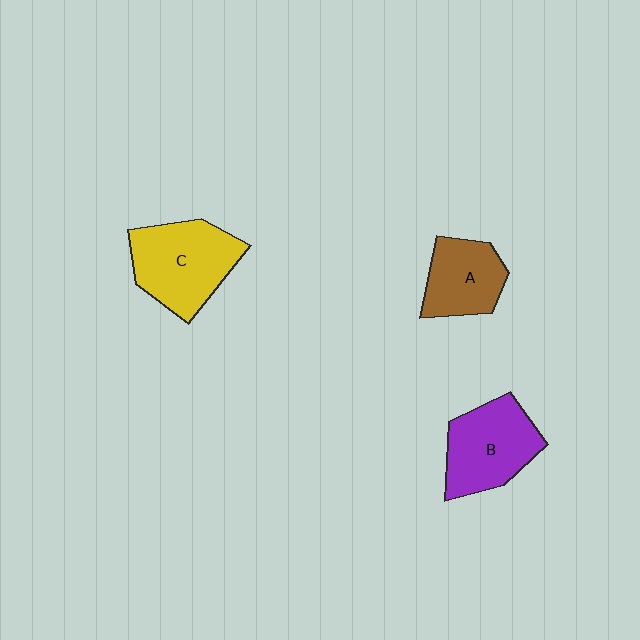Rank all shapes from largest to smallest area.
From largest to smallest: C (yellow), B (purple), A (brown).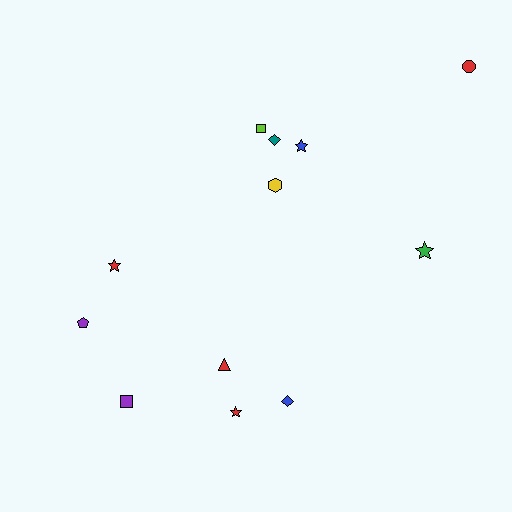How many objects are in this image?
There are 12 objects.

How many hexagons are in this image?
There is 1 hexagon.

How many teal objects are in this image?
There is 1 teal object.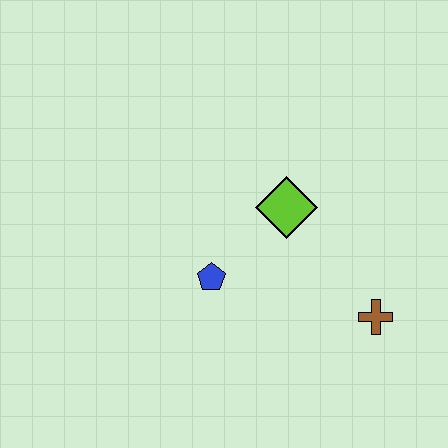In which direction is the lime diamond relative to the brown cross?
The lime diamond is above the brown cross.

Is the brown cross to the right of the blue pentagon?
Yes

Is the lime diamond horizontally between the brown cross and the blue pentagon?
Yes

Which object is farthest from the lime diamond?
The brown cross is farthest from the lime diamond.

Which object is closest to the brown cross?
The lime diamond is closest to the brown cross.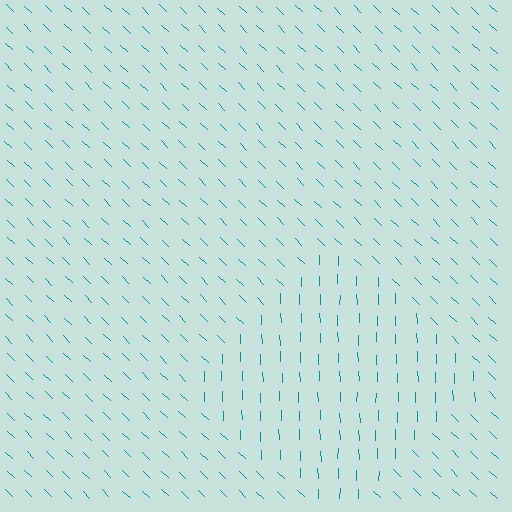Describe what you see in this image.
The image is filled with small teal line segments. A diamond region in the image has lines oriented differently from the surrounding lines, creating a visible texture boundary.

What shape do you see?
I see a diamond.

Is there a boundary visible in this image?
Yes, there is a texture boundary formed by a change in line orientation.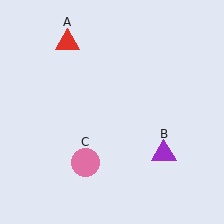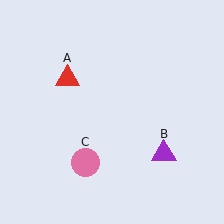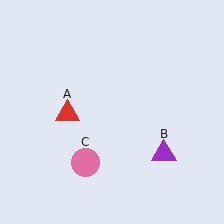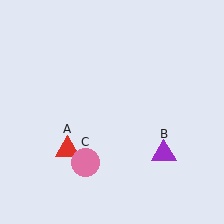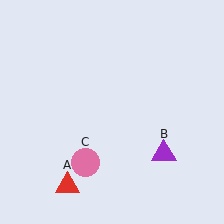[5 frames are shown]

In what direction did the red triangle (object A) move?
The red triangle (object A) moved down.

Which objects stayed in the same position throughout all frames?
Purple triangle (object B) and pink circle (object C) remained stationary.